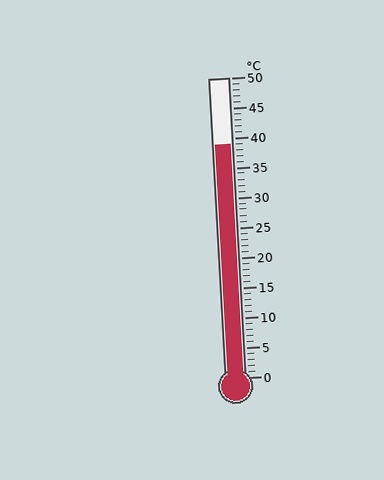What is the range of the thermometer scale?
The thermometer scale ranges from 0°C to 50°C.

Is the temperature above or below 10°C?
The temperature is above 10°C.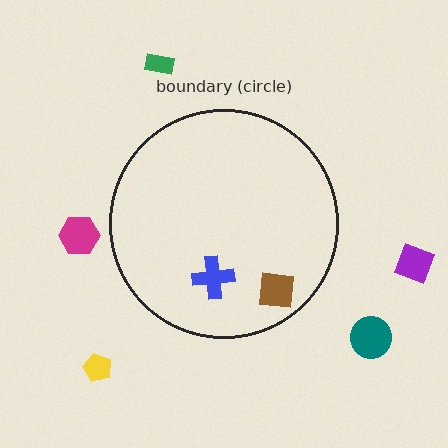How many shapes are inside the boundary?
2 inside, 5 outside.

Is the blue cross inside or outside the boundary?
Inside.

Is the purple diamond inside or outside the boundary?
Outside.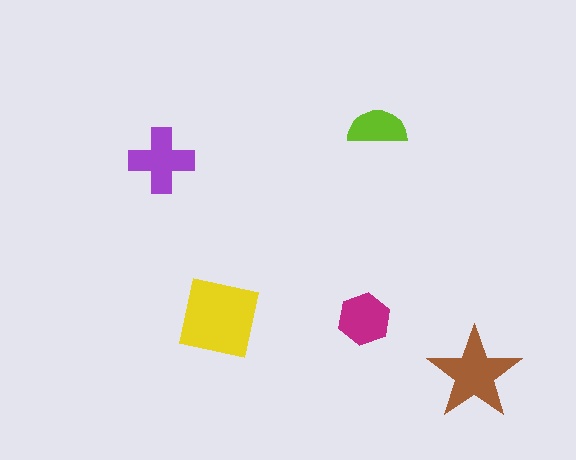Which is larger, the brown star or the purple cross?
The brown star.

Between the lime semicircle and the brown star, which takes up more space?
The brown star.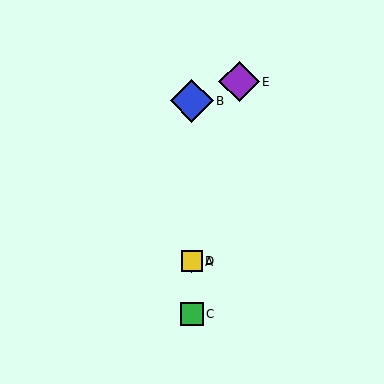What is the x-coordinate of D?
Object D is at x≈192.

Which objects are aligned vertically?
Objects A, B, C, D are aligned vertically.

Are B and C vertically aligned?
Yes, both are at x≈192.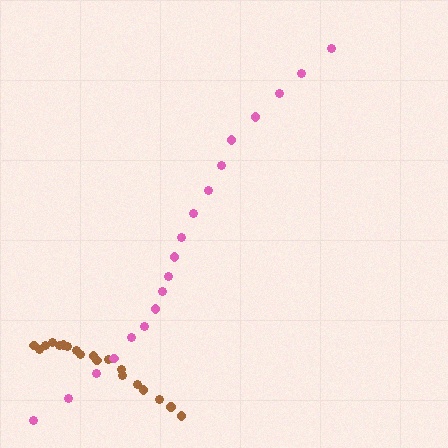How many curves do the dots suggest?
There are 2 distinct paths.